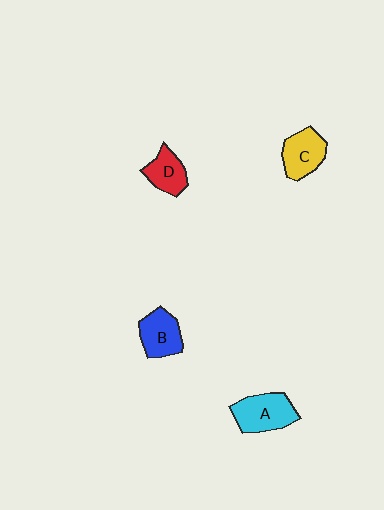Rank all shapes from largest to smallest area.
From largest to smallest: A (cyan), C (yellow), B (blue), D (red).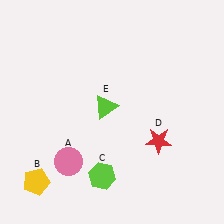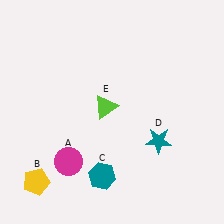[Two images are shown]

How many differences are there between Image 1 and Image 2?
There are 3 differences between the two images.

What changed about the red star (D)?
In Image 1, D is red. In Image 2, it changed to teal.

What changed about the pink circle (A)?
In Image 1, A is pink. In Image 2, it changed to magenta.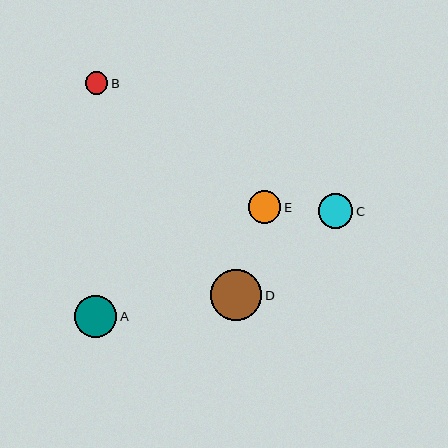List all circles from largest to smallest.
From largest to smallest: D, A, C, E, B.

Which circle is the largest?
Circle D is the largest with a size of approximately 51 pixels.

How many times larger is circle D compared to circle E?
Circle D is approximately 1.6 times the size of circle E.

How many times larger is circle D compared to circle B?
Circle D is approximately 2.3 times the size of circle B.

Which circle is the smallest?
Circle B is the smallest with a size of approximately 22 pixels.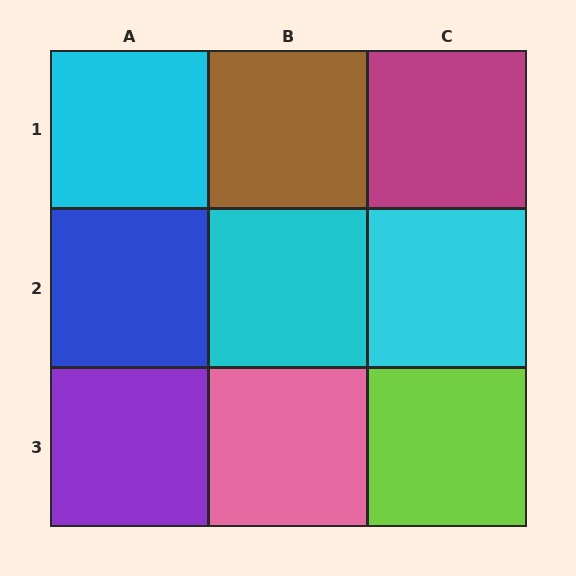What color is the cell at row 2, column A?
Blue.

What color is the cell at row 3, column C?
Lime.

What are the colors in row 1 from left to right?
Cyan, brown, magenta.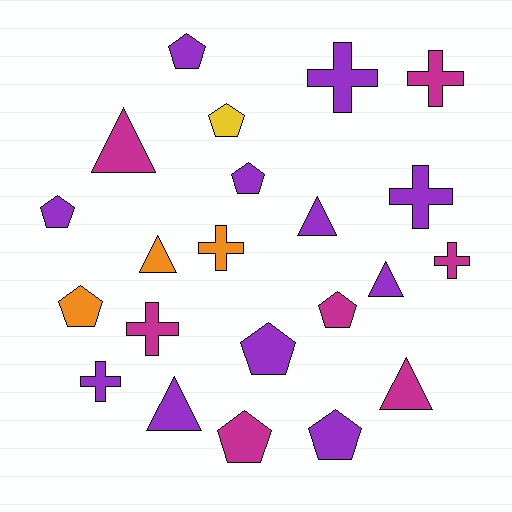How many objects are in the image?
There are 22 objects.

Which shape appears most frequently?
Pentagon, with 9 objects.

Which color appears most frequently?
Purple, with 11 objects.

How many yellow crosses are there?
There are no yellow crosses.